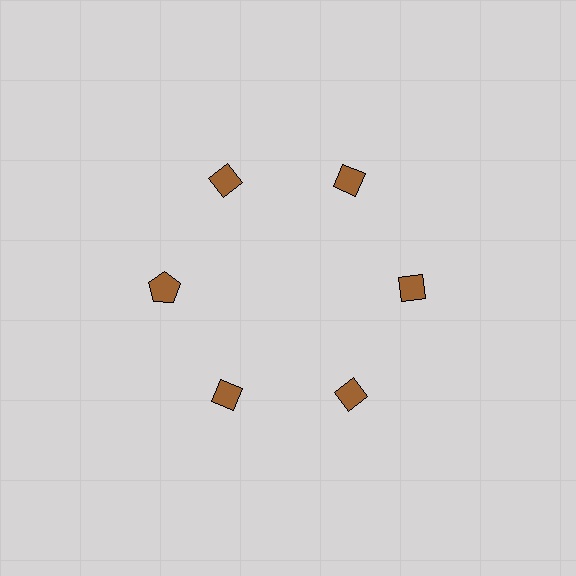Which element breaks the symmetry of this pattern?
The brown pentagon at roughly the 9 o'clock position breaks the symmetry. All other shapes are brown diamonds.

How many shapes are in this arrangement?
There are 6 shapes arranged in a ring pattern.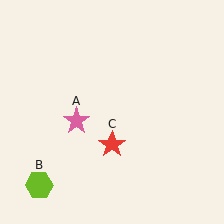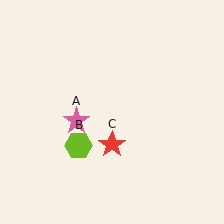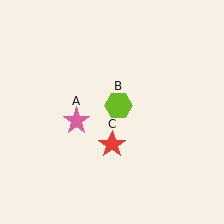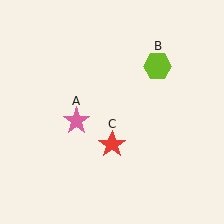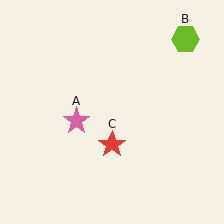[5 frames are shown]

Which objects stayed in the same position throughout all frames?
Pink star (object A) and red star (object C) remained stationary.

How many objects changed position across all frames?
1 object changed position: lime hexagon (object B).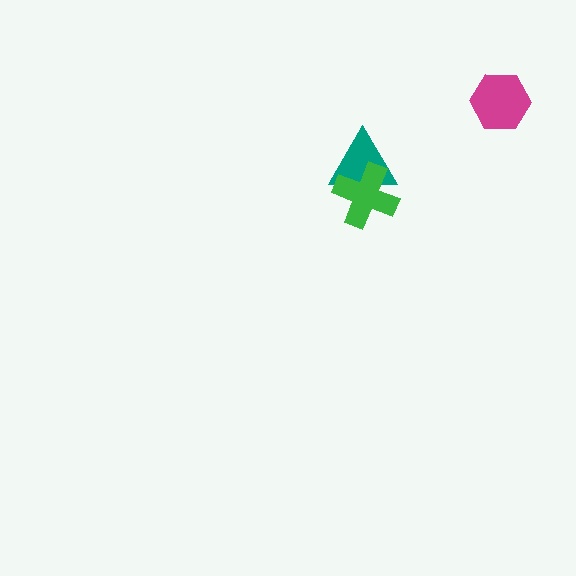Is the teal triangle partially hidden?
Yes, it is partially covered by another shape.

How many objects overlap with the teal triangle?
1 object overlaps with the teal triangle.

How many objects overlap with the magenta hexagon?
0 objects overlap with the magenta hexagon.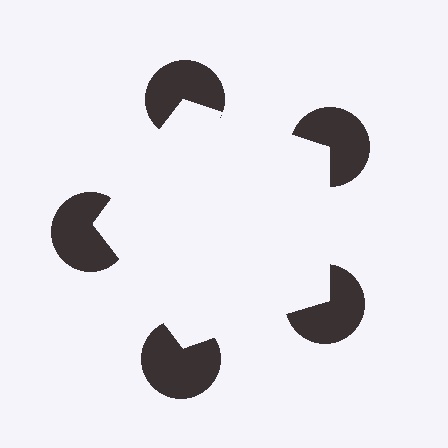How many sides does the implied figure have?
5 sides.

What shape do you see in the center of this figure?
An illusory pentagon — its edges are inferred from the aligned wedge cuts in the pac-man discs, not physically drawn.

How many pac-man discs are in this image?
There are 5 — one at each vertex of the illusory pentagon.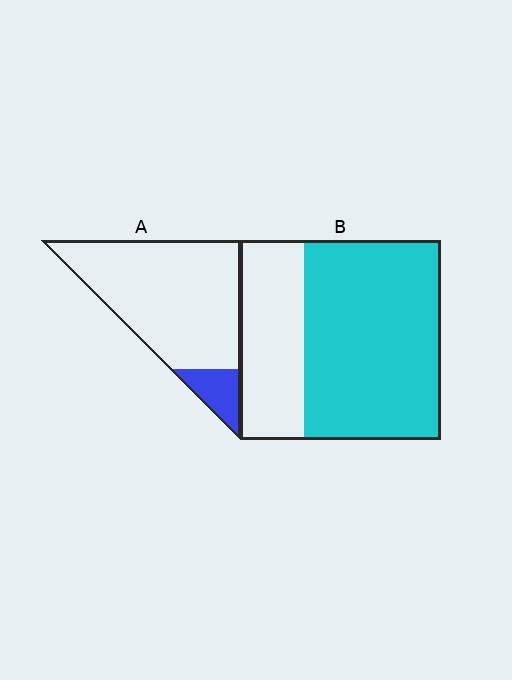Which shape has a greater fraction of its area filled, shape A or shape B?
Shape B.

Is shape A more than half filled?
No.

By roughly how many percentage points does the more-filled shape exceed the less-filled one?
By roughly 55 percentage points (B over A).